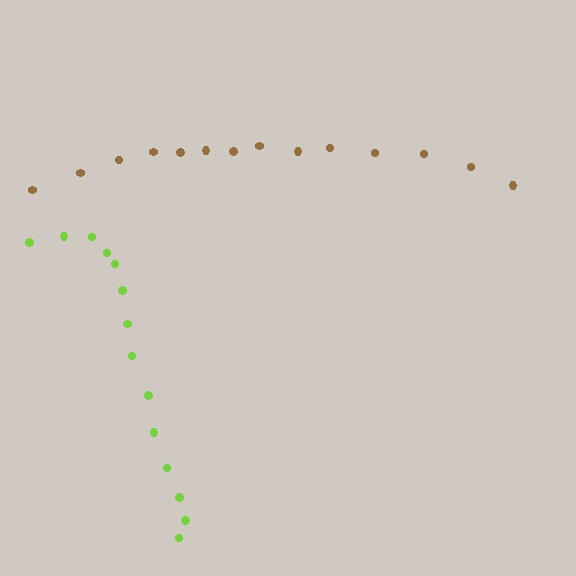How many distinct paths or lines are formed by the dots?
There are 2 distinct paths.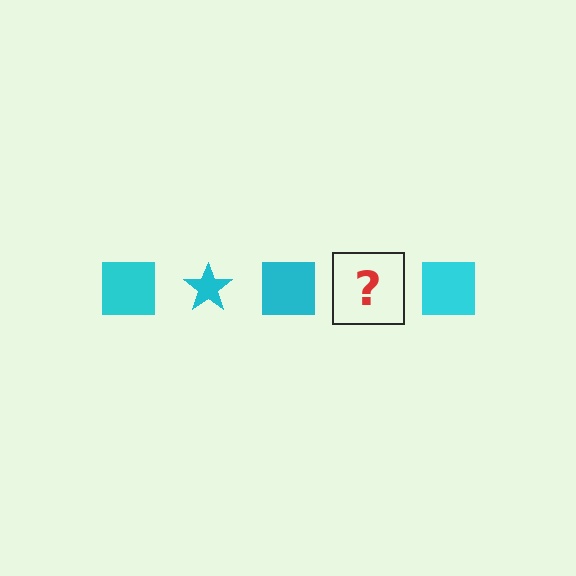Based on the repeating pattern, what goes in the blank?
The blank should be a cyan star.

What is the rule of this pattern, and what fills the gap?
The rule is that the pattern cycles through square, star shapes in cyan. The gap should be filled with a cyan star.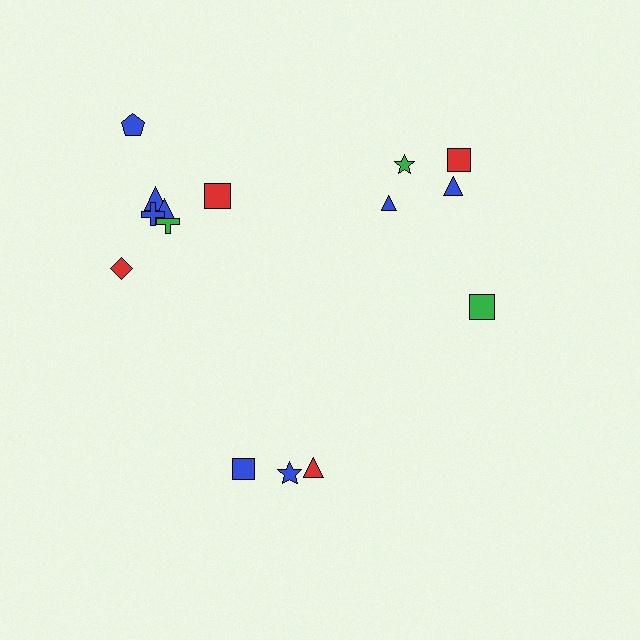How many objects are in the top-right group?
There are 5 objects.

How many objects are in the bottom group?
There are 3 objects.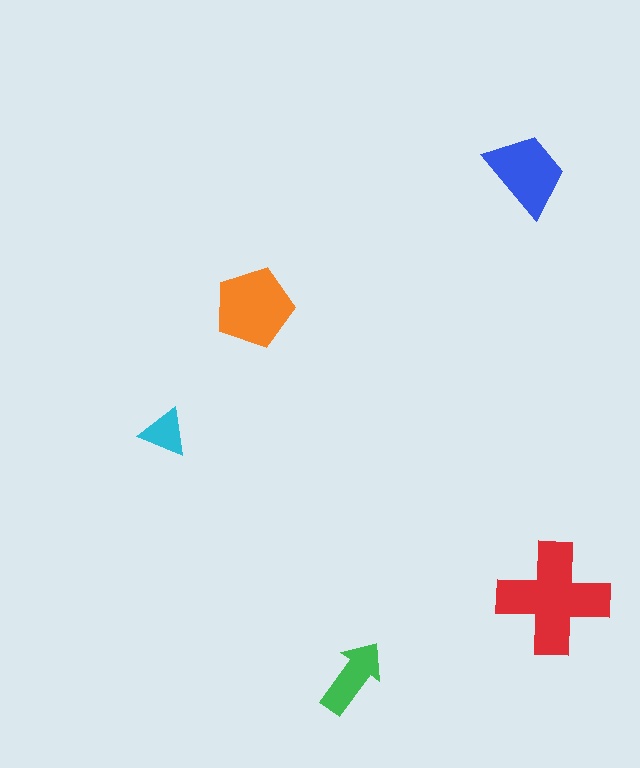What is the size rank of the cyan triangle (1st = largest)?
5th.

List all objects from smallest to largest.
The cyan triangle, the green arrow, the blue trapezoid, the orange pentagon, the red cross.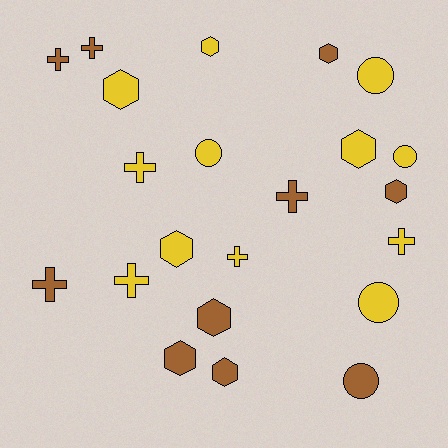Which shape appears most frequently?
Hexagon, with 9 objects.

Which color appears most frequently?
Yellow, with 12 objects.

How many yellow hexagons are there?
There are 4 yellow hexagons.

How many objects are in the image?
There are 22 objects.